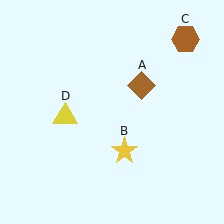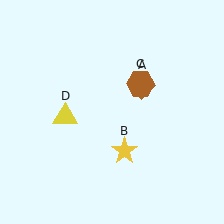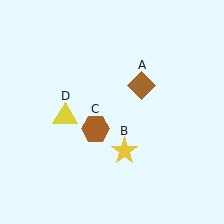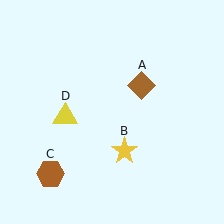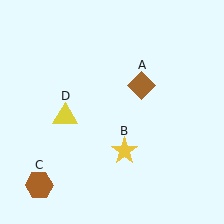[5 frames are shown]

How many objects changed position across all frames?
1 object changed position: brown hexagon (object C).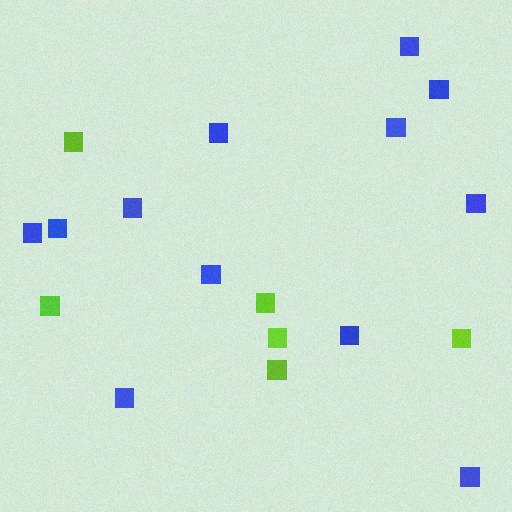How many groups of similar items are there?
There are 2 groups: one group of lime squares (6) and one group of blue squares (12).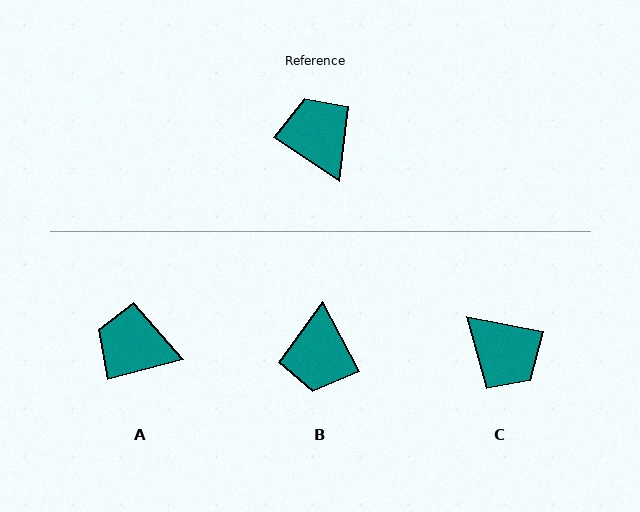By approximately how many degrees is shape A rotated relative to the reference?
Approximately 48 degrees counter-clockwise.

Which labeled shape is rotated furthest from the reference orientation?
C, about 158 degrees away.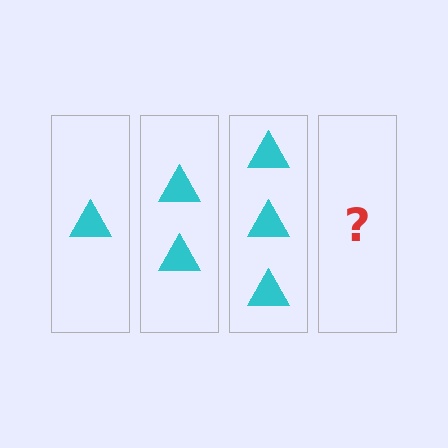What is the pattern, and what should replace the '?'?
The pattern is that each step adds one more triangle. The '?' should be 4 triangles.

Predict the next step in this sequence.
The next step is 4 triangles.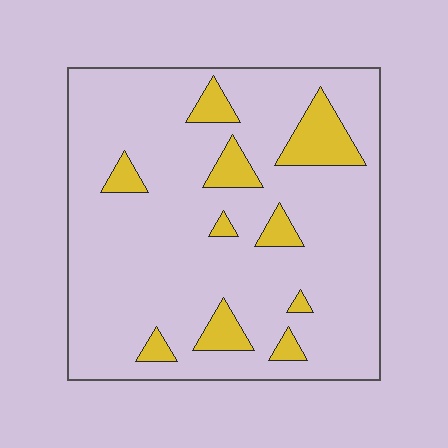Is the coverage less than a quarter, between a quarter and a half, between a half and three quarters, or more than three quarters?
Less than a quarter.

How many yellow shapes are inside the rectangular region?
10.